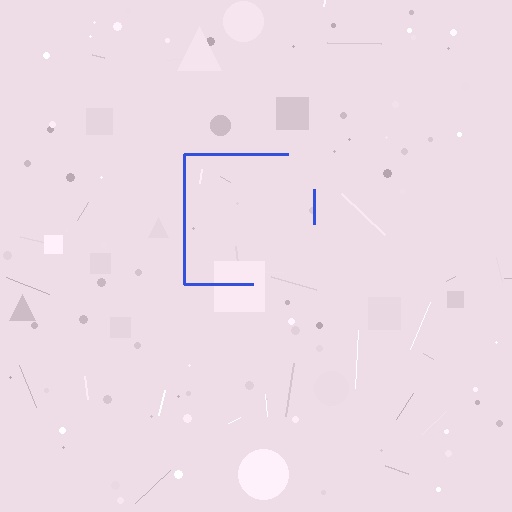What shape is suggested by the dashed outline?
The dashed outline suggests a square.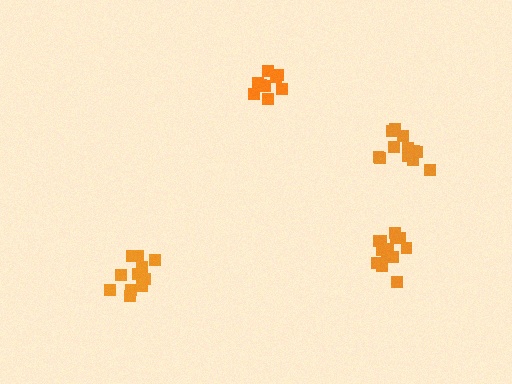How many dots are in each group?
Group 1: 13 dots, Group 2: 13 dots, Group 3: 9 dots, Group 4: 11 dots (46 total).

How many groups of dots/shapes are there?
There are 4 groups.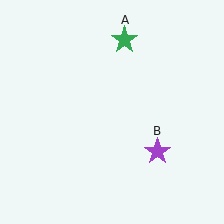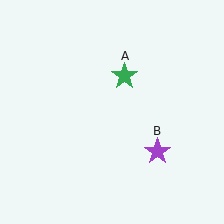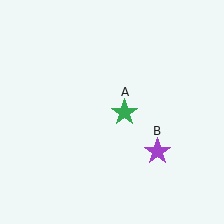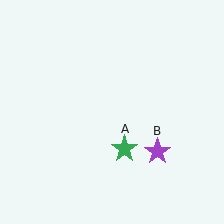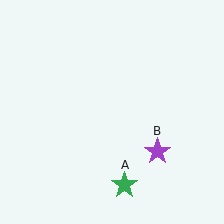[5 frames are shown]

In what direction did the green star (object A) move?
The green star (object A) moved down.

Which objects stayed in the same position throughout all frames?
Purple star (object B) remained stationary.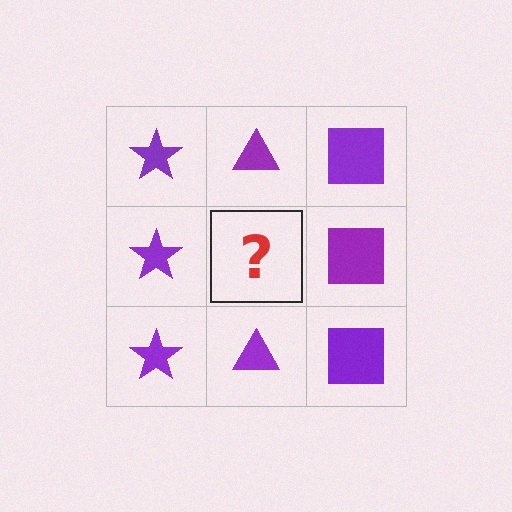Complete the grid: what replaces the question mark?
The question mark should be replaced with a purple triangle.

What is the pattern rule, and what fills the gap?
The rule is that each column has a consistent shape. The gap should be filled with a purple triangle.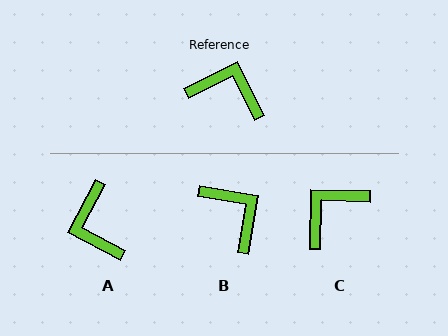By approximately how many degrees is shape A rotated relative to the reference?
Approximately 125 degrees counter-clockwise.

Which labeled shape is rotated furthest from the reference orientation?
A, about 125 degrees away.